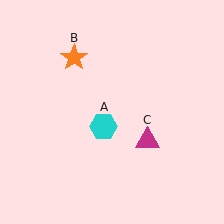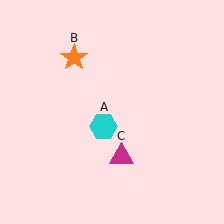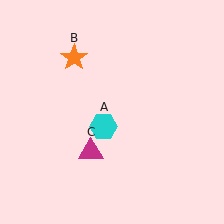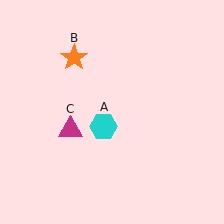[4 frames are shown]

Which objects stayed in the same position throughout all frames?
Cyan hexagon (object A) and orange star (object B) remained stationary.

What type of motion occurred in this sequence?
The magenta triangle (object C) rotated clockwise around the center of the scene.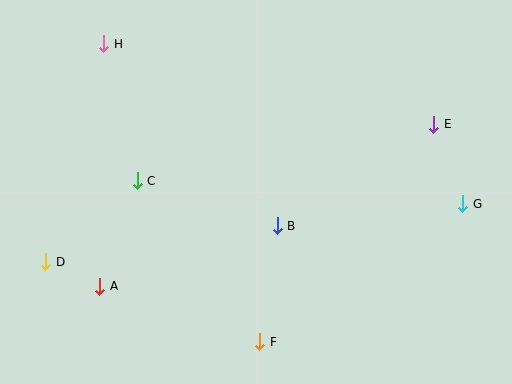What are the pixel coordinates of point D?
Point D is at (46, 262).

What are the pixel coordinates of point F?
Point F is at (260, 342).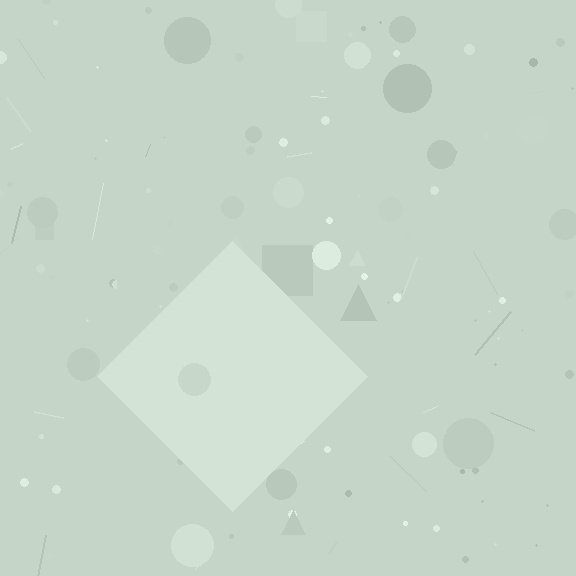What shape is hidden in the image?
A diamond is hidden in the image.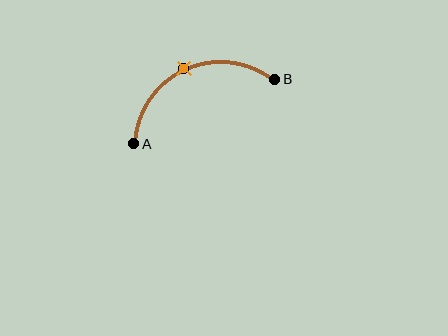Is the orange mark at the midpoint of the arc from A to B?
Yes. The orange mark lies on the arc at equal arc-length from both A and B — it is the arc midpoint.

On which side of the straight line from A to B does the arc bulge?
The arc bulges above the straight line connecting A and B.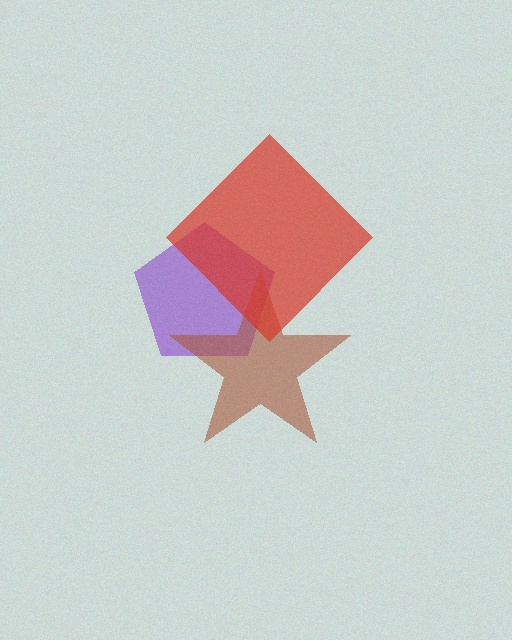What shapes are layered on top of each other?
The layered shapes are: a purple pentagon, a brown star, a red diamond.